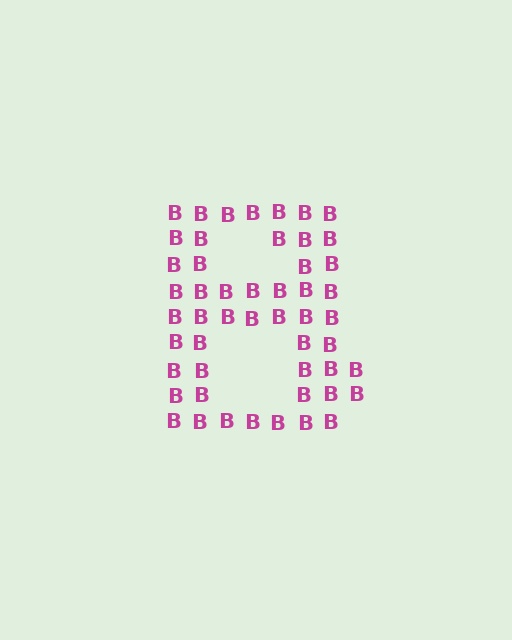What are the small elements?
The small elements are letter B's.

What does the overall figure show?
The overall figure shows the letter B.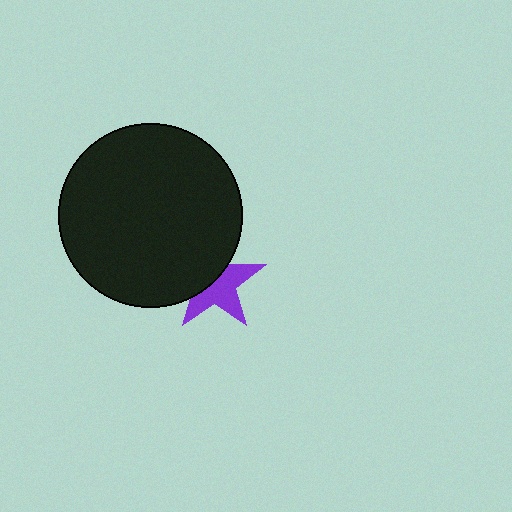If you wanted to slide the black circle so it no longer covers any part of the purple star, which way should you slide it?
Slide it toward the upper-left — that is the most direct way to separate the two shapes.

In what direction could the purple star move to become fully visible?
The purple star could move toward the lower-right. That would shift it out from behind the black circle entirely.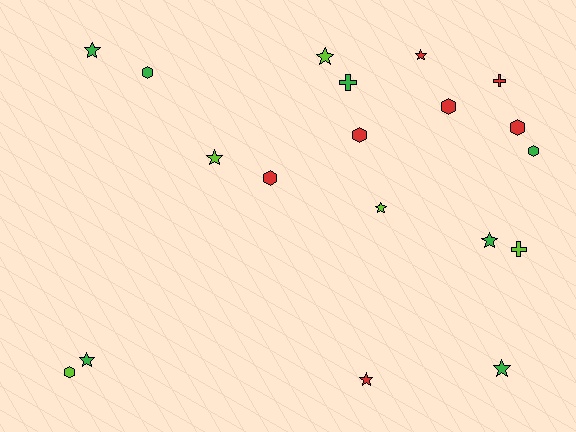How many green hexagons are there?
There are 2 green hexagons.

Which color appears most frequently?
Red, with 7 objects.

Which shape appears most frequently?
Star, with 9 objects.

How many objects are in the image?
There are 19 objects.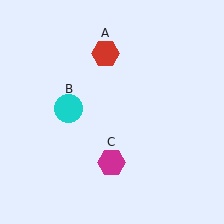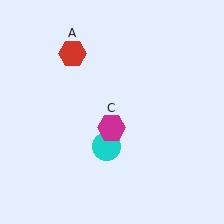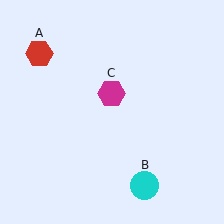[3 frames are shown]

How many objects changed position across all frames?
3 objects changed position: red hexagon (object A), cyan circle (object B), magenta hexagon (object C).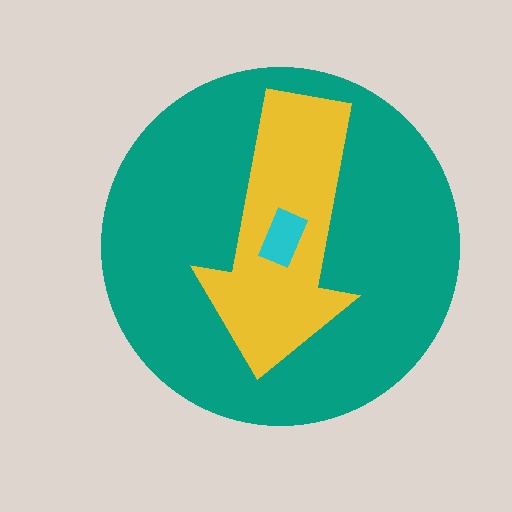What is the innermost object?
The cyan rectangle.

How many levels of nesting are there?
3.